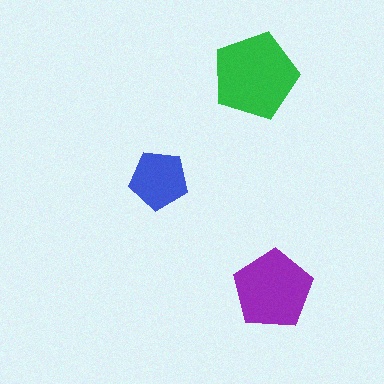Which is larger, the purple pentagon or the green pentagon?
The green one.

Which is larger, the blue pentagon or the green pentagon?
The green one.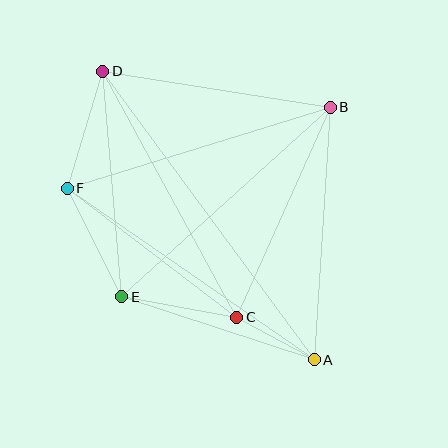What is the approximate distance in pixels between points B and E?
The distance between B and E is approximately 282 pixels.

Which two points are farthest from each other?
Points A and D are farthest from each other.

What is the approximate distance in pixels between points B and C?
The distance between B and C is approximately 230 pixels.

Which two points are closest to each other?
Points A and C are closest to each other.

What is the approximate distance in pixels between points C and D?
The distance between C and D is approximately 280 pixels.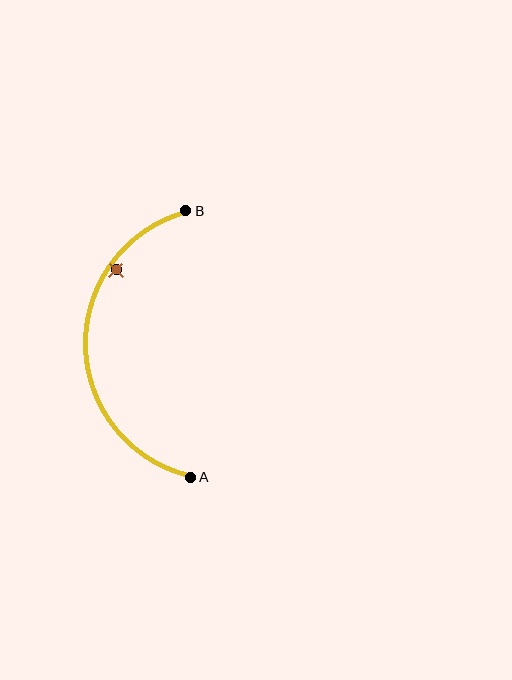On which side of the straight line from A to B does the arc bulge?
The arc bulges to the left of the straight line connecting A and B.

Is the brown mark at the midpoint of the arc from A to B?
No — the brown mark does not lie on the arc at all. It sits slightly inside the curve.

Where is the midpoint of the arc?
The arc midpoint is the point on the curve farthest from the straight line joining A and B. It sits to the left of that line.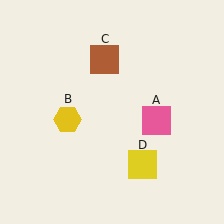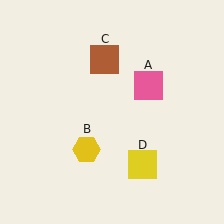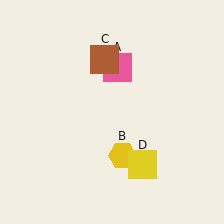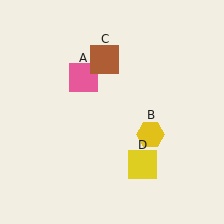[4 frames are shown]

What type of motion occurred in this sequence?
The pink square (object A), yellow hexagon (object B) rotated counterclockwise around the center of the scene.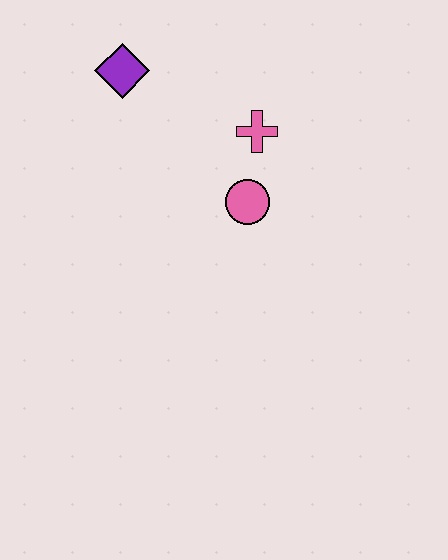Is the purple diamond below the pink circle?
No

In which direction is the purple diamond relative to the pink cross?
The purple diamond is to the left of the pink cross.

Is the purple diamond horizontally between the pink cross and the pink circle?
No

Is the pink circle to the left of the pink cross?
Yes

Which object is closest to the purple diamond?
The pink cross is closest to the purple diamond.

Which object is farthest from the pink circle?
The purple diamond is farthest from the pink circle.